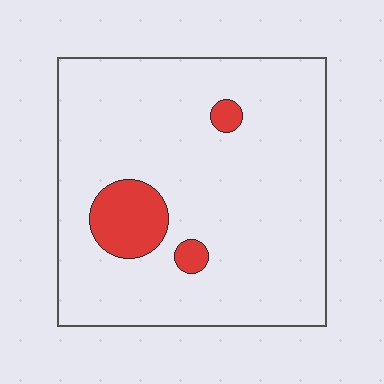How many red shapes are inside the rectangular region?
3.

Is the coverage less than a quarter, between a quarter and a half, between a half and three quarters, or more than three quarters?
Less than a quarter.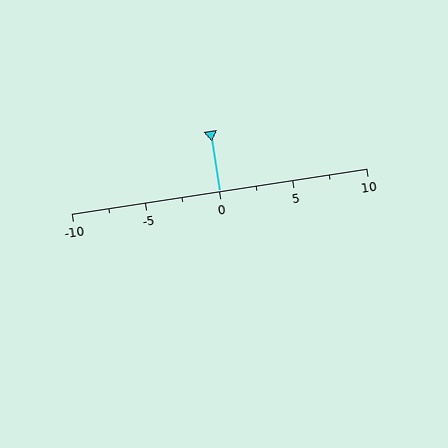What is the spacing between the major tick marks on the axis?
The major ticks are spaced 5 apart.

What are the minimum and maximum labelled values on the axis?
The axis runs from -10 to 10.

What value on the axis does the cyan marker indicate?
The marker indicates approximately 0.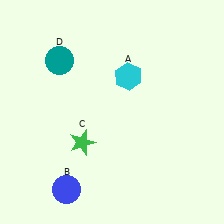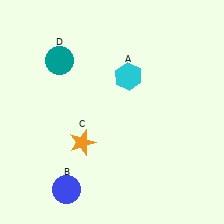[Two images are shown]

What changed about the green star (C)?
In Image 1, C is green. In Image 2, it changed to orange.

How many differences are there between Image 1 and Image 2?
There is 1 difference between the two images.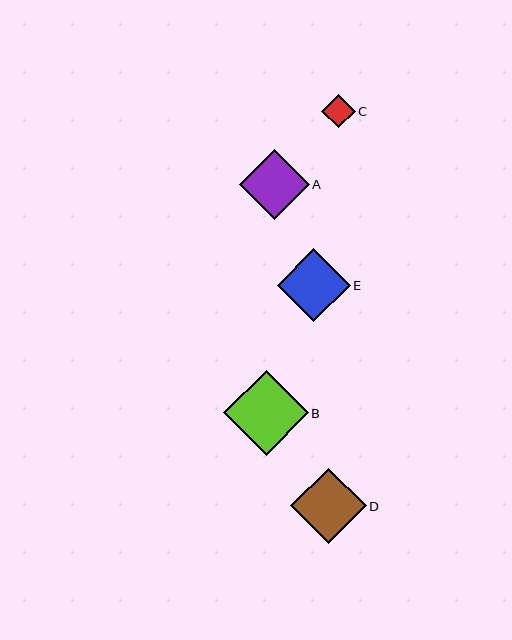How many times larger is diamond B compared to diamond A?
Diamond B is approximately 1.2 times the size of diamond A.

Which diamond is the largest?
Diamond B is the largest with a size of approximately 85 pixels.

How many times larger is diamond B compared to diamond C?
Diamond B is approximately 2.5 times the size of diamond C.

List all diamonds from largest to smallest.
From largest to smallest: B, D, E, A, C.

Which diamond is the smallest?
Diamond C is the smallest with a size of approximately 34 pixels.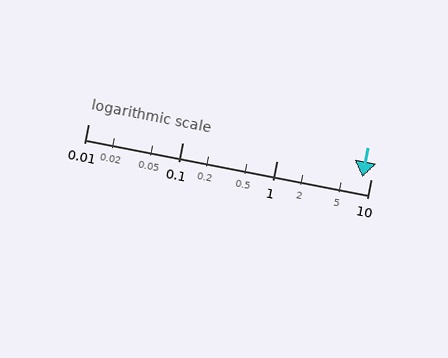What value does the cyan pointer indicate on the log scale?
The pointer indicates approximately 8.2.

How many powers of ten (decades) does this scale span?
The scale spans 3 decades, from 0.01 to 10.